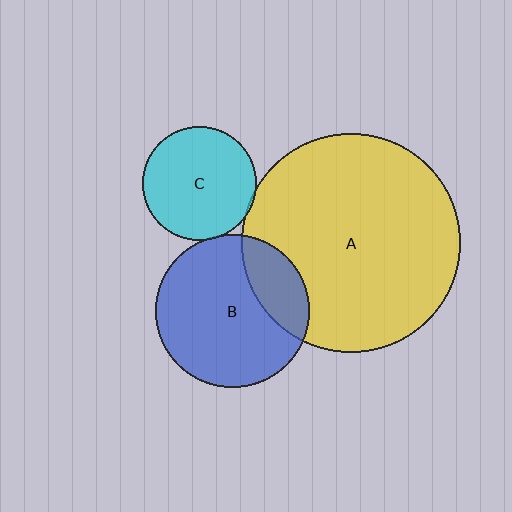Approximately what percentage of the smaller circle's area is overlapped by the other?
Approximately 5%.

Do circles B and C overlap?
Yes.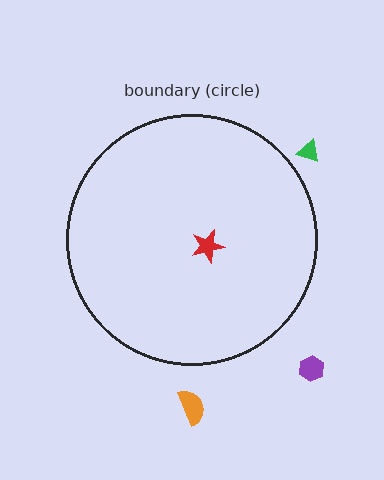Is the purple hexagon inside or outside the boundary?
Outside.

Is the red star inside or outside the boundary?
Inside.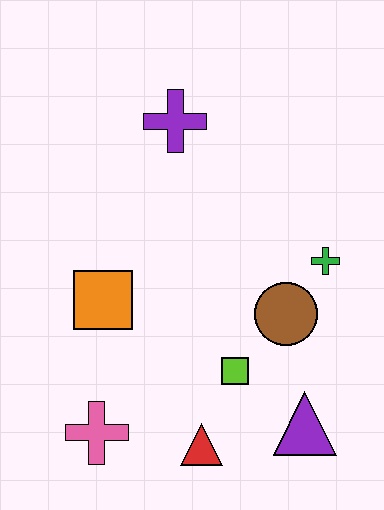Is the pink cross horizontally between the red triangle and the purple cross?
No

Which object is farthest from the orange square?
The purple triangle is farthest from the orange square.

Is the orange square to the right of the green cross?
No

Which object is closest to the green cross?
The brown circle is closest to the green cross.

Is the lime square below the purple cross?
Yes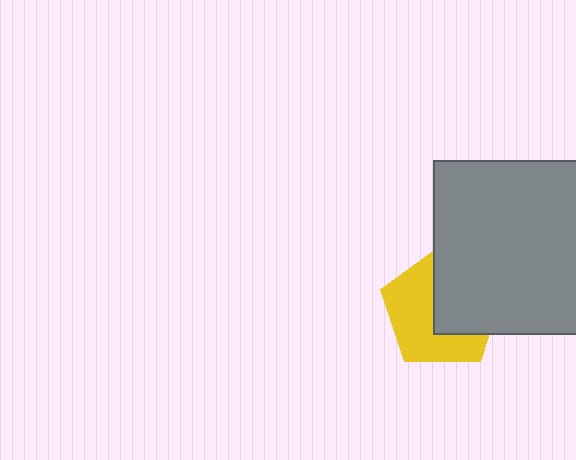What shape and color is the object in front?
The object in front is a gray square.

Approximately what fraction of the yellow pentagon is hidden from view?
Roughly 47% of the yellow pentagon is hidden behind the gray square.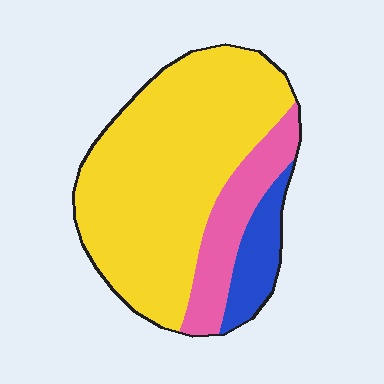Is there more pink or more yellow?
Yellow.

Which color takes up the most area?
Yellow, at roughly 70%.